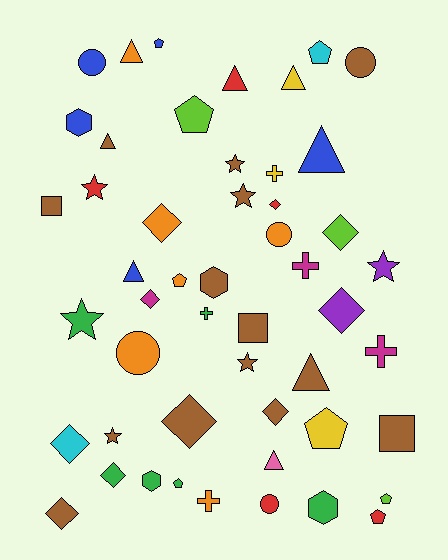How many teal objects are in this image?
There are no teal objects.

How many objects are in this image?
There are 50 objects.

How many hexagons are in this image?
There are 4 hexagons.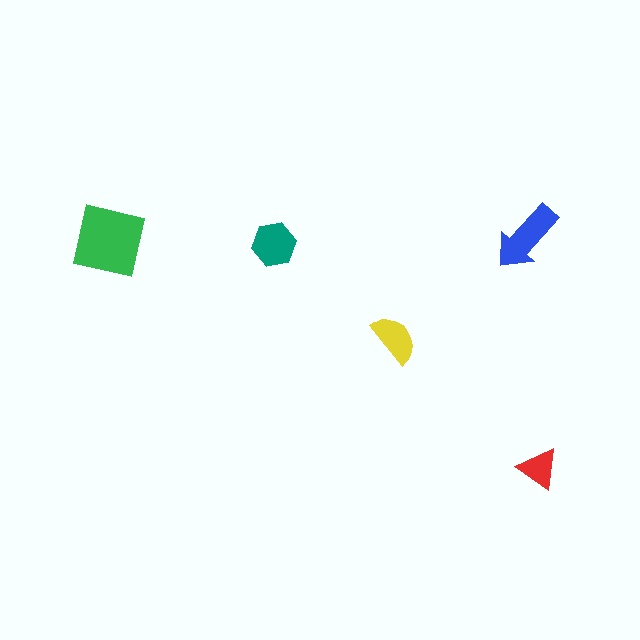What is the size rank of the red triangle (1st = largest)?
5th.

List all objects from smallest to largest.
The red triangle, the yellow semicircle, the teal hexagon, the blue arrow, the green square.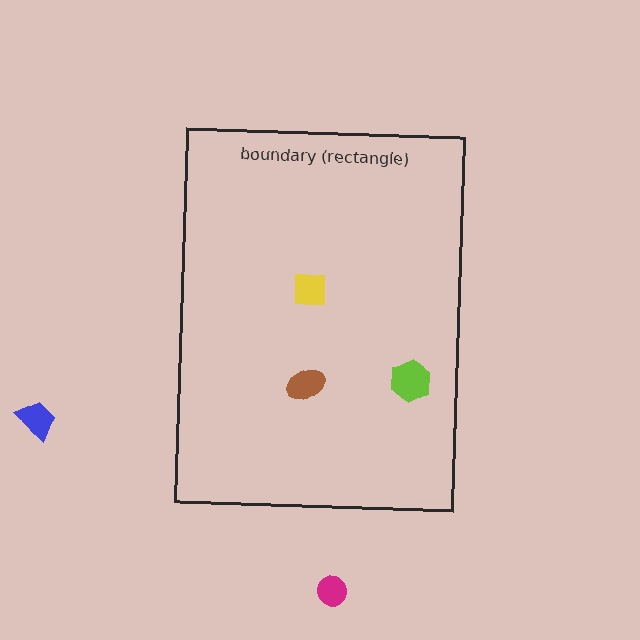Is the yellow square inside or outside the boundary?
Inside.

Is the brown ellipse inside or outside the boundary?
Inside.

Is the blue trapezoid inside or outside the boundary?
Outside.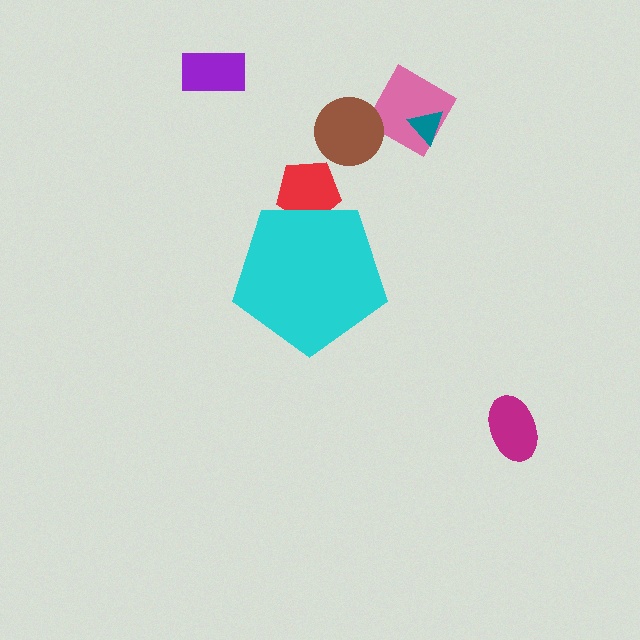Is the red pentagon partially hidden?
Yes, the red pentagon is partially hidden behind the cyan pentagon.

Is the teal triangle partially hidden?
No, the teal triangle is fully visible.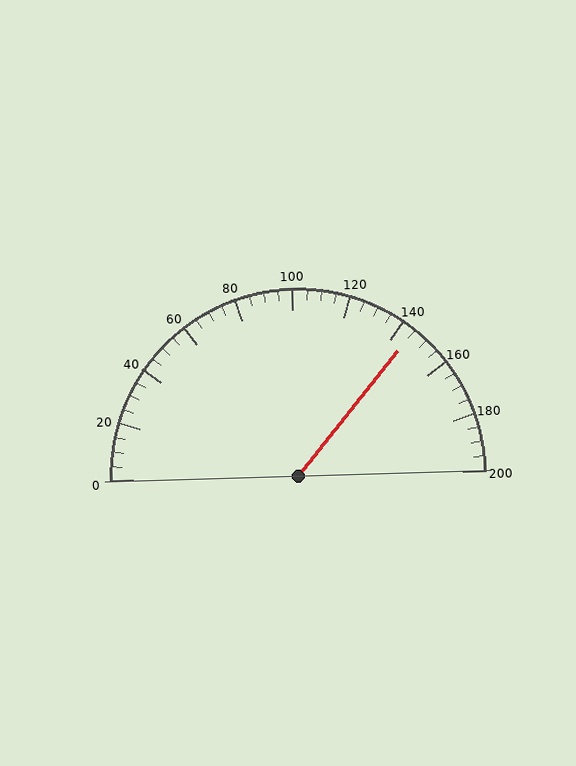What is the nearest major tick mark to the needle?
The nearest major tick mark is 140.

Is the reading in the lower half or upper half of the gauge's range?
The reading is in the upper half of the range (0 to 200).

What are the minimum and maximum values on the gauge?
The gauge ranges from 0 to 200.